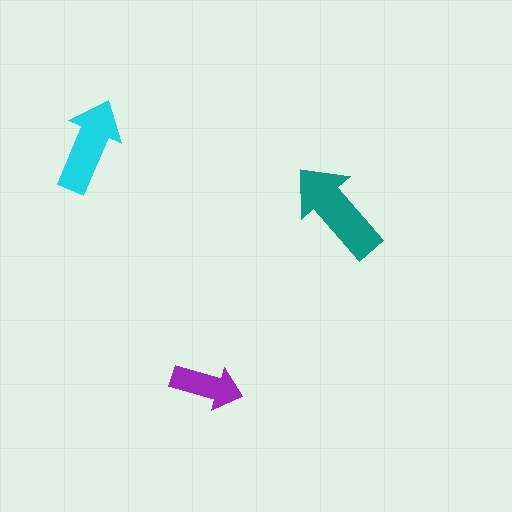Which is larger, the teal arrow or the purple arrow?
The teal one.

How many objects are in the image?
There are 3 objects in the image.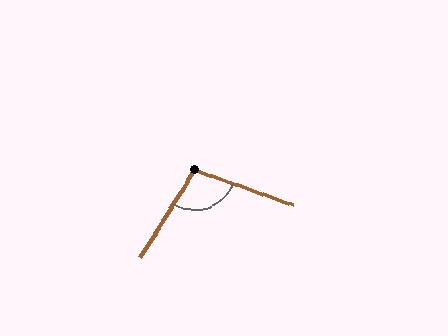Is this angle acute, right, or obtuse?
It is obtuse.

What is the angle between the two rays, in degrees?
Approximately 102 degrees.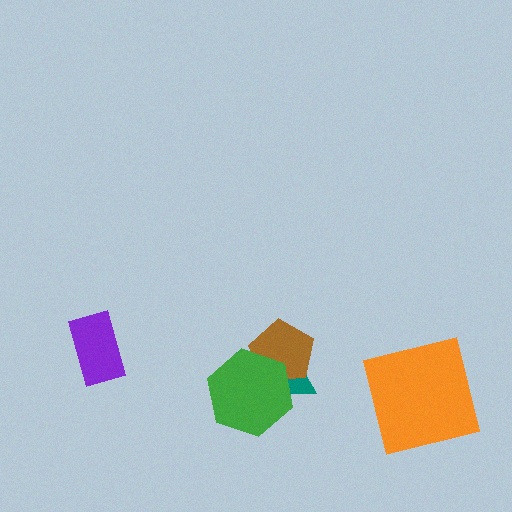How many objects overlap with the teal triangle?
2 objects overlap with the teal triangle.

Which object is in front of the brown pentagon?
The green hexagon is in front of the brown pentagon.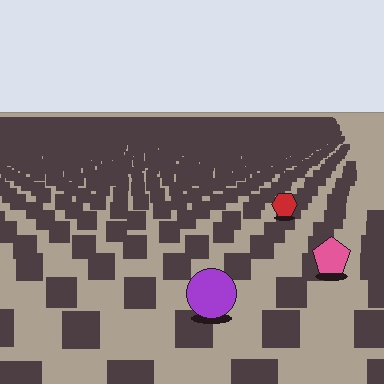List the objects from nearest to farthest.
From nearest to farthest: the purple circle, the pink pentagon, the red hexagon.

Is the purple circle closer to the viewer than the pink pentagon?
Yes. The purple circle is closer — you can tell from the texture gradient: the ground texture is coarser near it.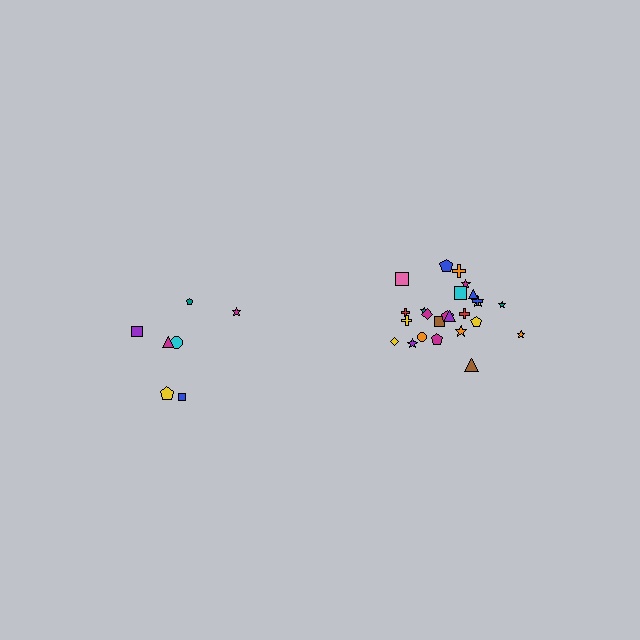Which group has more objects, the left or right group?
The right group.